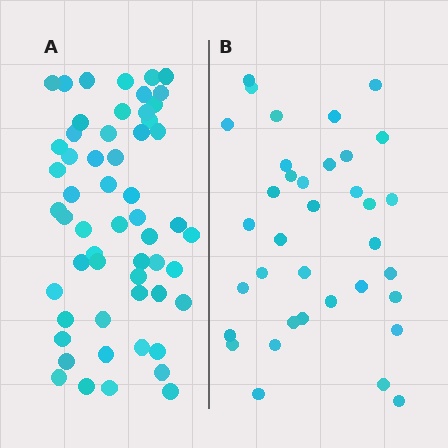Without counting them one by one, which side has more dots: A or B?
Region A (the left region) has more dots.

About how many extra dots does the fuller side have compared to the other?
Region A has approximately 20 more dots than region B.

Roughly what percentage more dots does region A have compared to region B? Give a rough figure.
About 55% more.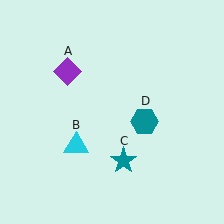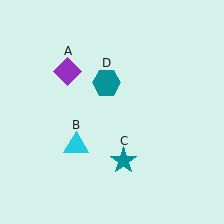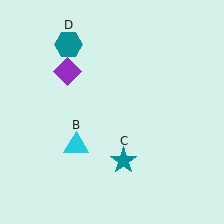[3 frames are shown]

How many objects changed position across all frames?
1 object changed position: teal hexagon (object D).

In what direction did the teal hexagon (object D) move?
The teal hexagon (object D) moved up and to the left.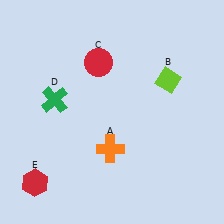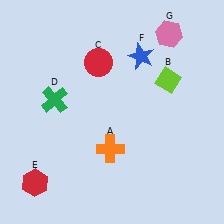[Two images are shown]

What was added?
A blue star (F), a pink hexagon (G) were added in Image 2.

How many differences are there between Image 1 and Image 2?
There are 2 differences between the two images.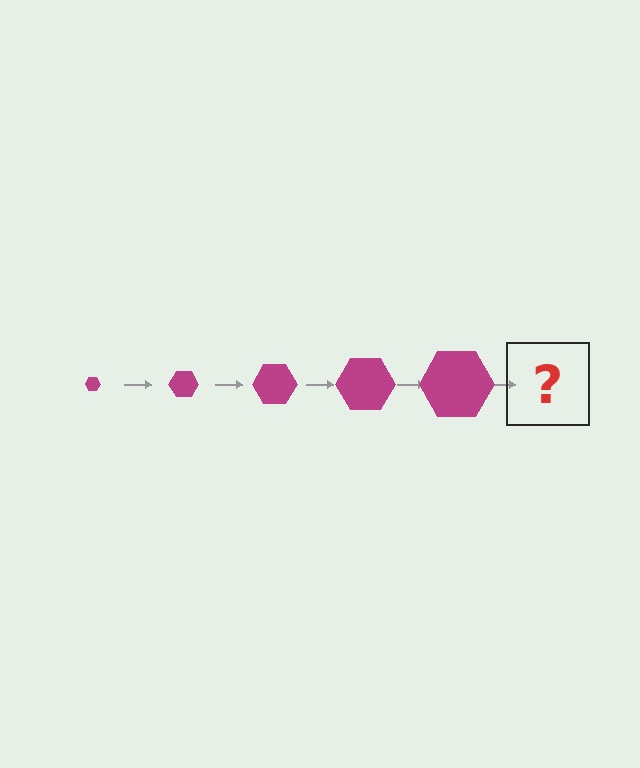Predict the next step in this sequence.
The next step is a magenta hexagon, larger than the previous one.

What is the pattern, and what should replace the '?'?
The pattern is that the hexagon gets progressively larger each step. The '?' should be a magenta hexagon, larger than the previous one.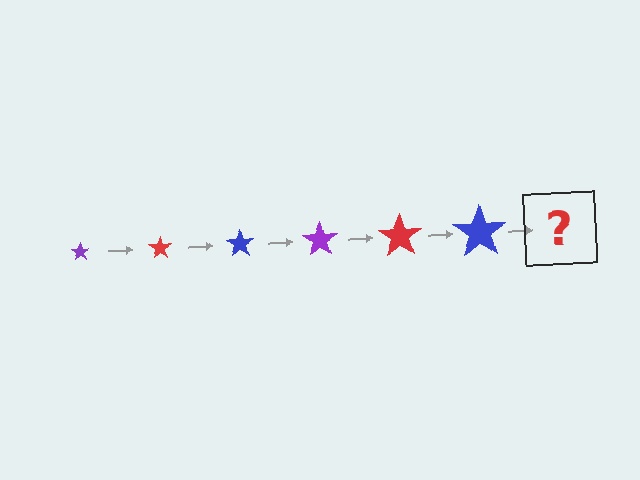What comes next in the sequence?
The next element should be a purple star, larger than the previous one.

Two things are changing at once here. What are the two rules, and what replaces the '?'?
The two rules are that the star grows larger each step and the color cycles through purple, red, and blue. The '?' should be a purple star, larger than the previous one.